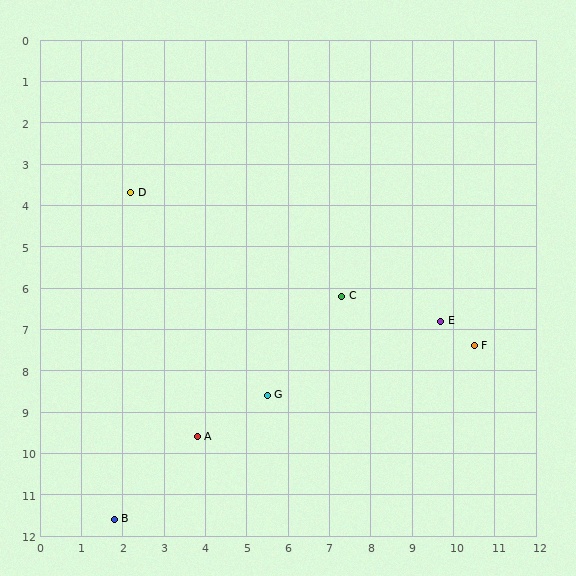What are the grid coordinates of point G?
Point G is at approximately (5.5, 8.6).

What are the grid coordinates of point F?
Point F is at approximately (10.5, 7.4).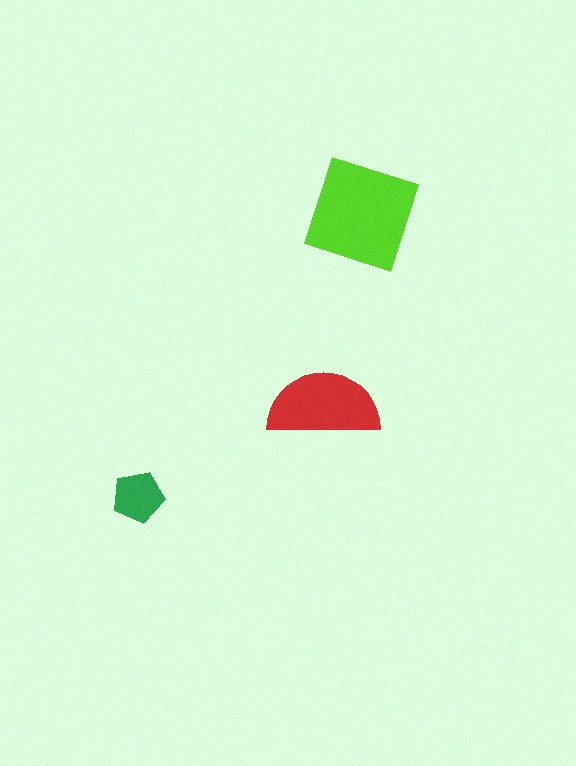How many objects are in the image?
There are 3 objects in the image.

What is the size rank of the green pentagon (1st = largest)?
3rd.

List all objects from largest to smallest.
The lime square, the red semicircle, the green pentagon.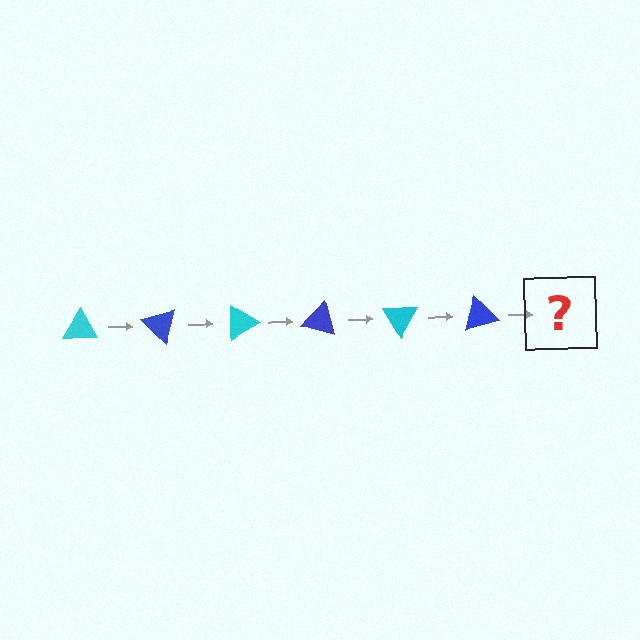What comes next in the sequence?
The next element should be a cyan triangle, rotated 270 degrees from the start.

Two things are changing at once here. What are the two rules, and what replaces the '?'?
The two rules are that it rotates 45 degrees each step and the color cycles through cyan and blue. The '?' should be a cyan triangle, rotated 270 degrees from the start.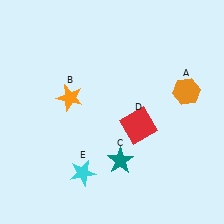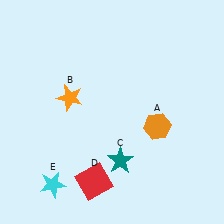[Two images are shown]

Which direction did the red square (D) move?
The red square (D) moved down.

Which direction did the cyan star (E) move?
The cyan star (E) moved left.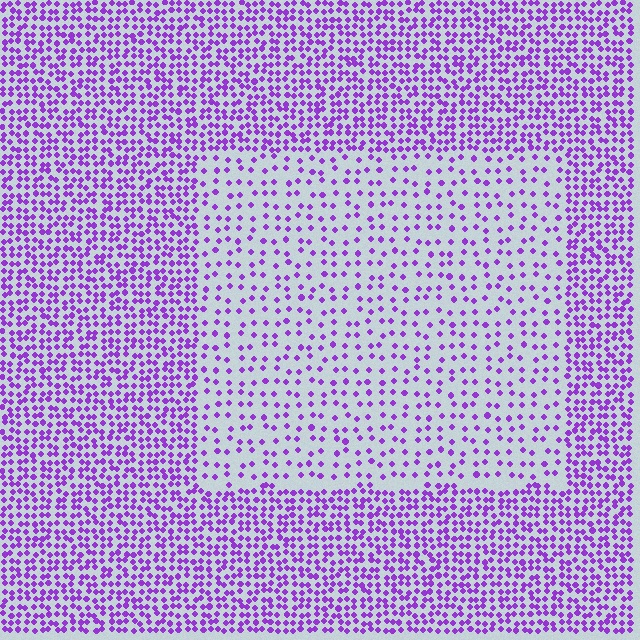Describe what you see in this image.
The image contains small purple elements arranged at two different densities. A rectangle-shaped region is visible where the elements are less densely packed than the surrounding area.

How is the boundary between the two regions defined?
The boundary is defined by a change in element density (approximately 2.4x ratio). All elements are the same color, size, and shape.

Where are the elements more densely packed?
The elements are more densely packed outside the rectangle boundary.